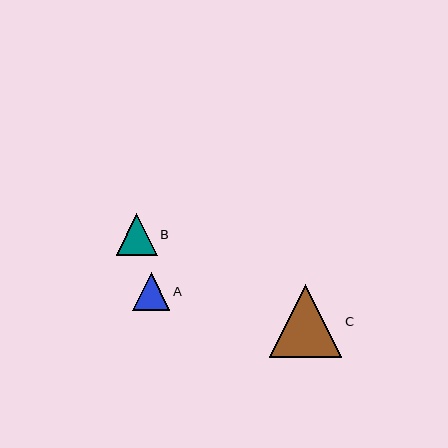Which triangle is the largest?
Triangle C is the largest with a size of approximately 72 pixels.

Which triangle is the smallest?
Triangle A is the smallest with a size of approximately 37 pixels.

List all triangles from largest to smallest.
From largest to smallest: C, B, A.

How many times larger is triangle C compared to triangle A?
Triangle C is approximately 1.9 times the size of triangle A.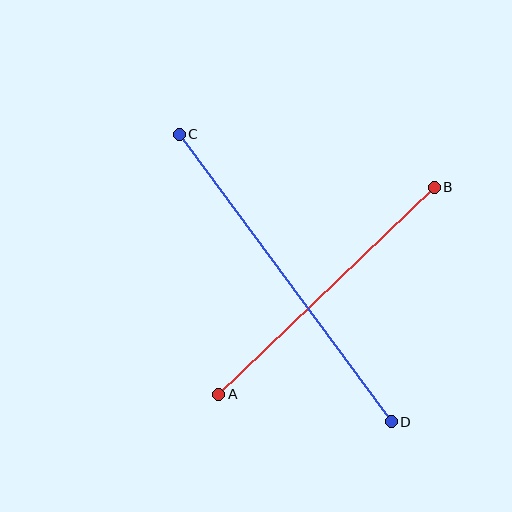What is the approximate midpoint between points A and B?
The midpoint is at approximately (326, 291) pixels.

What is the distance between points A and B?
The distance is approximately 299 pixels.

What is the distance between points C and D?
The distance is approximately 357 pixels.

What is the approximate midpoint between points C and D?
The midpoint is at approximately (285, 278) pixels.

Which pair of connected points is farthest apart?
Points C and D are farthest apart.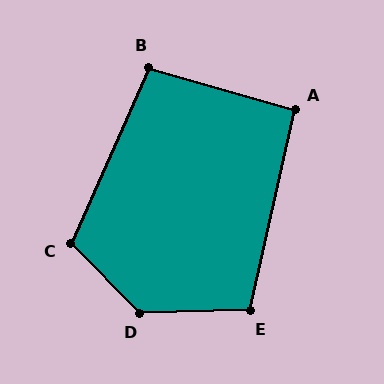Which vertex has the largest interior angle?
D, at approximately 133 degrees.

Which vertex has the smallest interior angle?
A, at approximately 94 degrees.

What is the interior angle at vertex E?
Approximately 104 degrees (obtuse).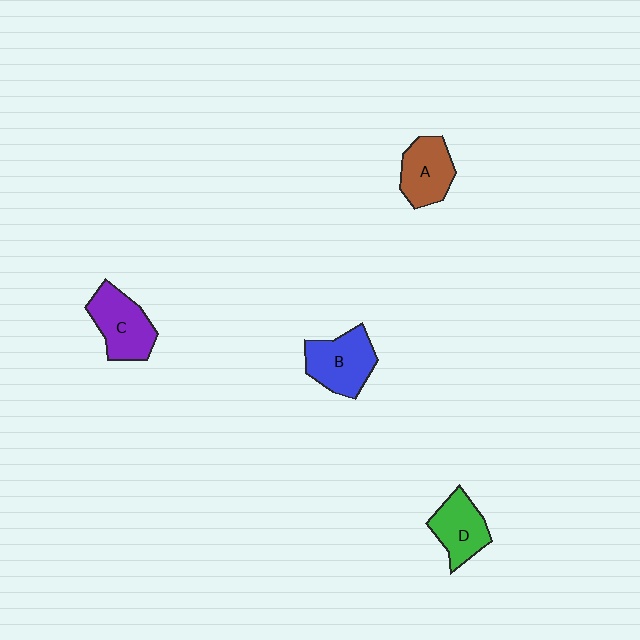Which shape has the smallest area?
Shape D (green).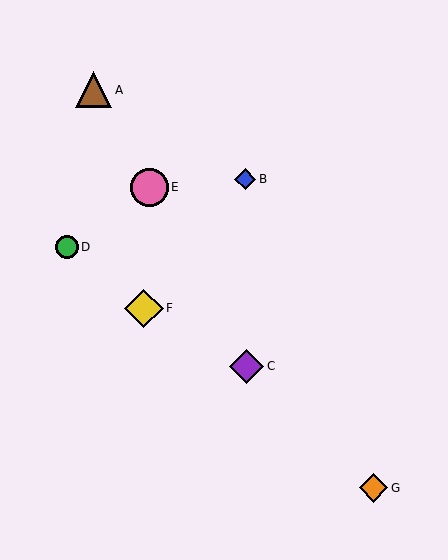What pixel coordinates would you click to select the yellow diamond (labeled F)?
Click at (144, 308) to select the yellow diamond F.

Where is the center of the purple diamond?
The center of the purple diamond is at (247, 366).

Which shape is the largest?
The yellow diamond (labeled F) is the largest.